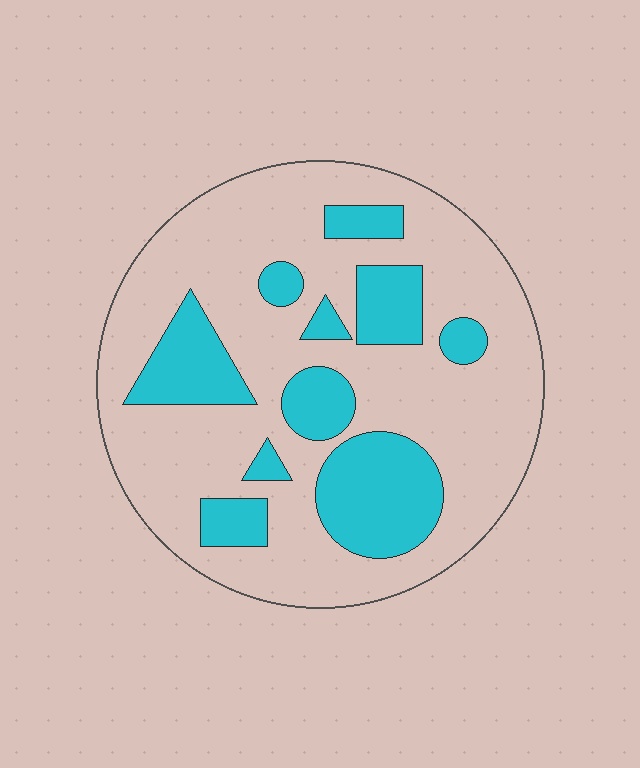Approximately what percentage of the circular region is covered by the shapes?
Approximately 25%.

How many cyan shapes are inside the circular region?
10.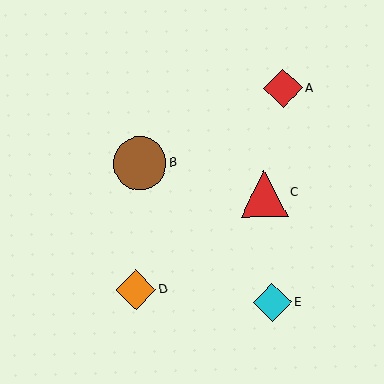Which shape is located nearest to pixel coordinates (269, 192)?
The red triangle (labeled C) at (264, 193) is nearest to that location.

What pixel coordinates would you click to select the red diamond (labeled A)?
Click at (283, 88) to select the red diamond A.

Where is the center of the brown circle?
The center of the brown circle is at (140, 163).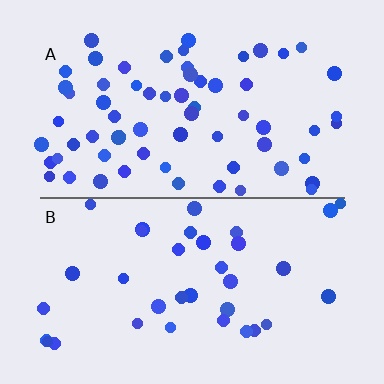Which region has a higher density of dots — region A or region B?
A (the top).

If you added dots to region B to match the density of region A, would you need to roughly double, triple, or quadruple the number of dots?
Approximately double.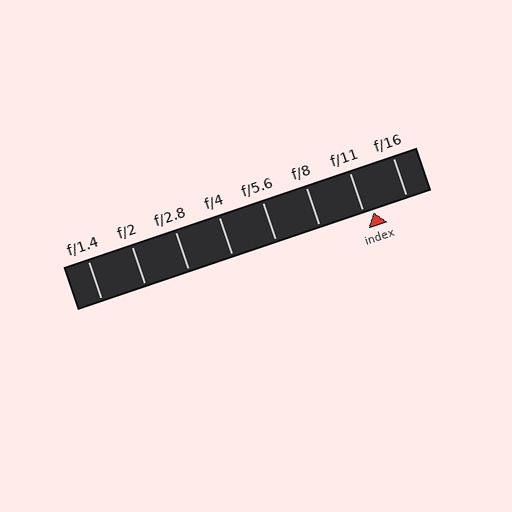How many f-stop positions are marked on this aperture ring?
There are 8 f-stop positions marked.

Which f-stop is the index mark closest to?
The index mark is closest to f/11.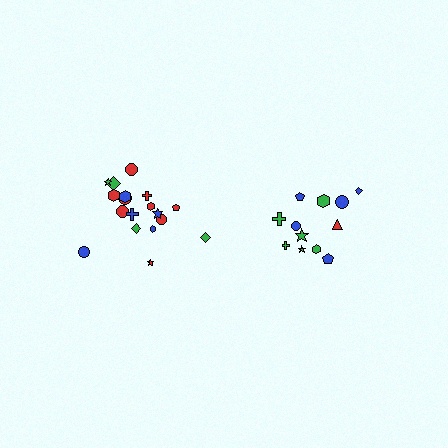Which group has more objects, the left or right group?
The left group.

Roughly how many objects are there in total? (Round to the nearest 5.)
Roughly 30 objects in total.